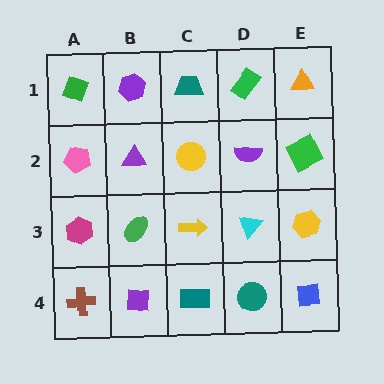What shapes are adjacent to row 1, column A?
A pink pentagon (row 2, column A), a purple hexagon (row 1, column B).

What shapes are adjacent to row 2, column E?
An orange triangle (row 1, column E), a yellow hexagon (row 3, column E), a purple semicircle (row 2, column D).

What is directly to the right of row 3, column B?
A yellow arrow.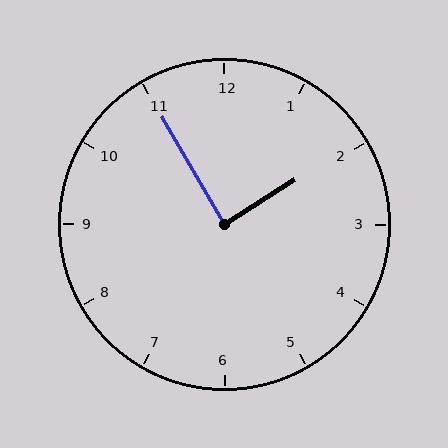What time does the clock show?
1:55.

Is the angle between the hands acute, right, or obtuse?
It is right.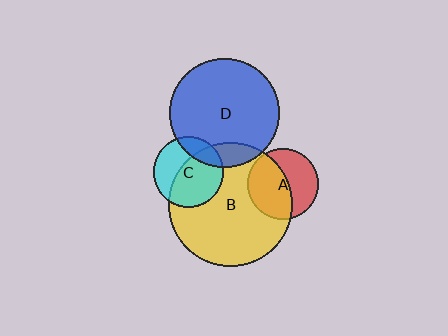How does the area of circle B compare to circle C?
Approximately 3.1 times.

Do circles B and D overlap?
Yes.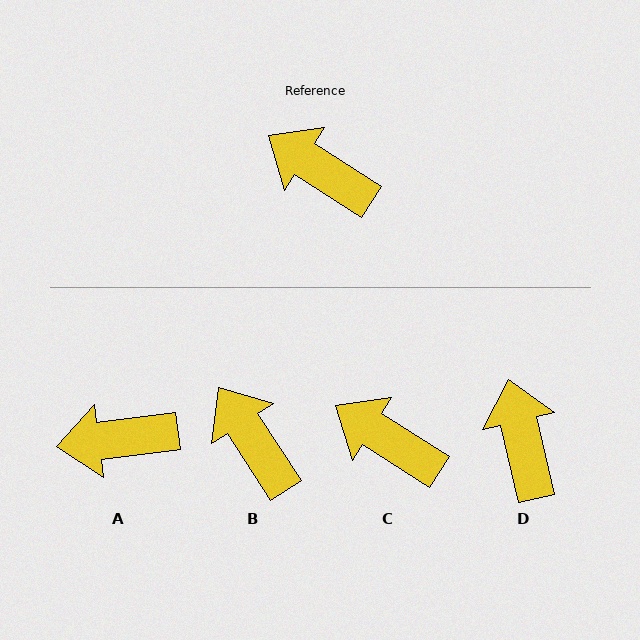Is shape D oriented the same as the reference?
No, it is off by about 45 degrees.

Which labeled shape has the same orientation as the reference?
C.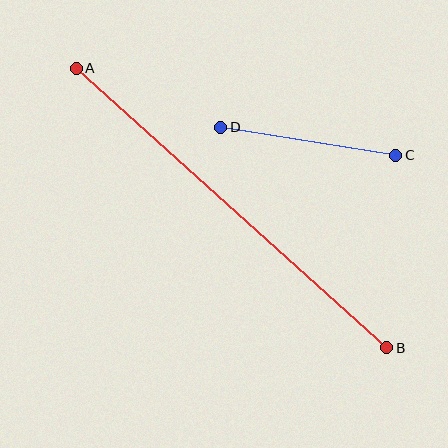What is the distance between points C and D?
The distance is approximately 177 pixels.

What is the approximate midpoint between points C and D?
The midpoint is at approximately (308, 141) pixels.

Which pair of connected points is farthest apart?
Points A and B are farthest apart.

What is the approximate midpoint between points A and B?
The midpoint is at approximately (232, 208) pixels.